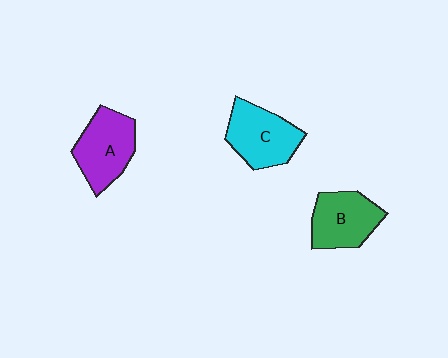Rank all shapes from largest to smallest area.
From largest to smallest: C (cyan), A (purple), B (green).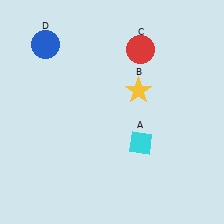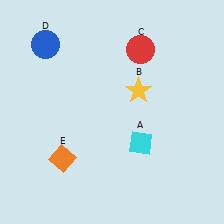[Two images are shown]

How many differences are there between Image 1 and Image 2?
There is 1 difference between the two images.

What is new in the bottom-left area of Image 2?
An orange diamond (E) was added in the bottom-left area of Image 2.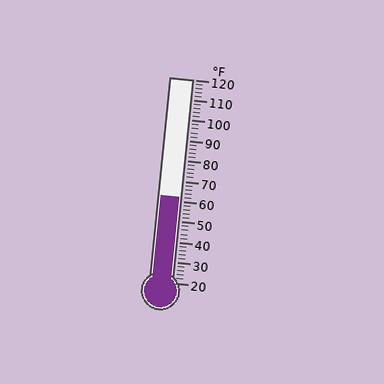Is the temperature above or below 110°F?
The temperature is below 110°F.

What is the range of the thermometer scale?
The thermometer scale ranges from 20°F to 120°F.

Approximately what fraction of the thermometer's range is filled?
The thermometer is filled to approximately 40% of its range.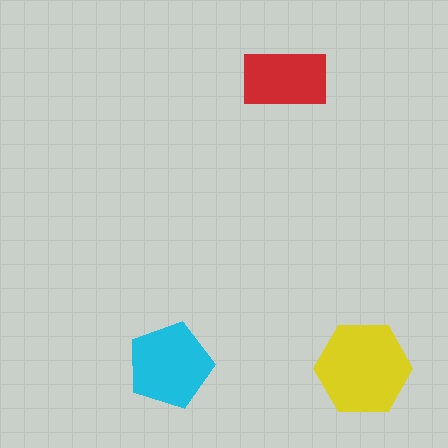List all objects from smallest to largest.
The red rectangle, the cyan pentagon, the yellow hexagon.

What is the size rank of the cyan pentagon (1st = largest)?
2nd.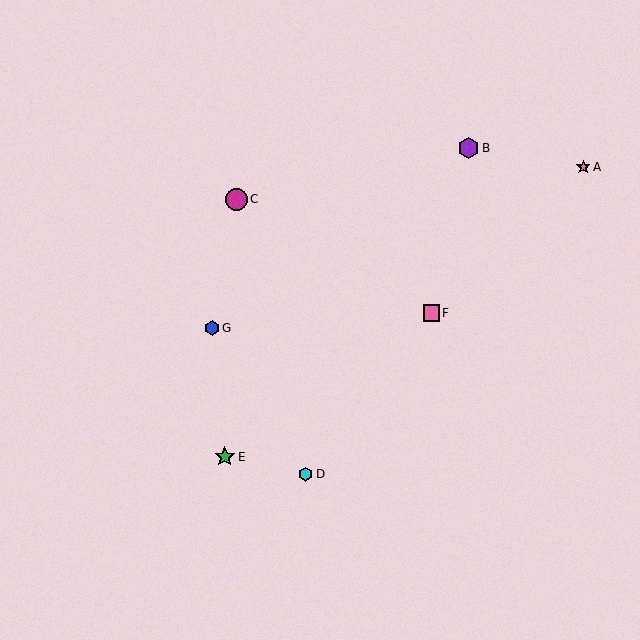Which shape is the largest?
The magenta circle (labeled C) is the largest.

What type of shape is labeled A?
Shape A is a pink star.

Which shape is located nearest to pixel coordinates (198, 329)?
The blue hexagon (labeled G) at (212, 328) is nearest to that location.